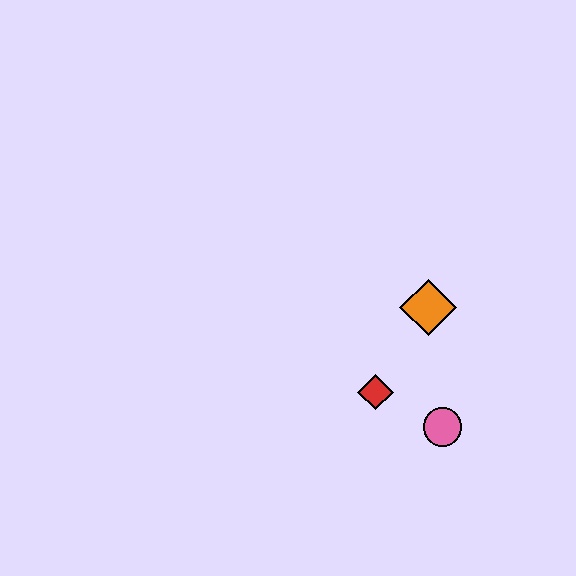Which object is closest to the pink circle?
The red diamond is closest to the pink circle.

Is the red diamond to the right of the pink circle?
No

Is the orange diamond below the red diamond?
No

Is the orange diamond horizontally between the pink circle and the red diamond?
Yes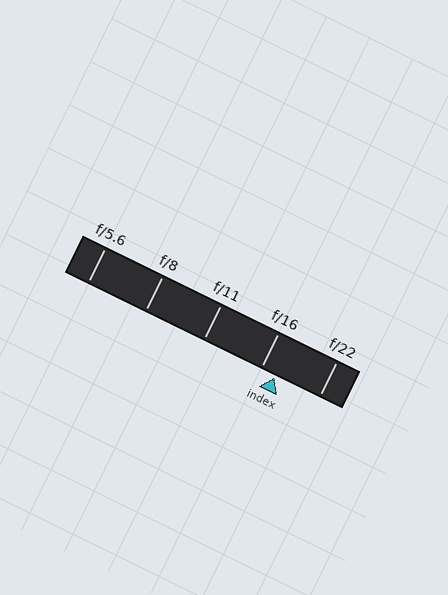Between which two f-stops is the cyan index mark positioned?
The index mark is between f/16 and f/22.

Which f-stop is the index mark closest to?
The index mark is closest to f/16.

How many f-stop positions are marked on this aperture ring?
There are 5 f-stop positions marked.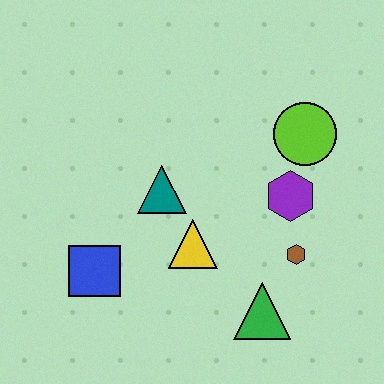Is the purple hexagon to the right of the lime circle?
No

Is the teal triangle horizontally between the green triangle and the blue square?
Yes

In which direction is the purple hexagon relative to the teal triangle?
The purple hexagon is to the right of the teal triangle.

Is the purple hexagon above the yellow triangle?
Yes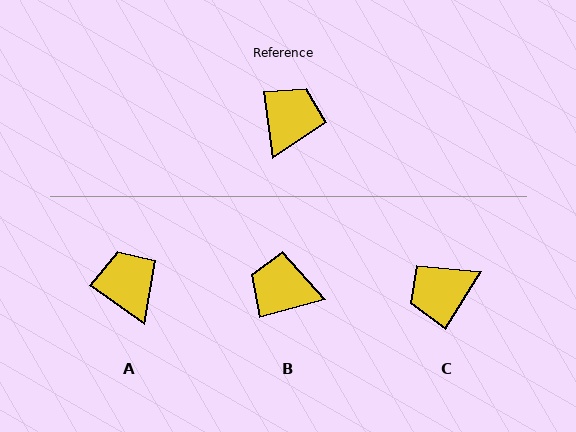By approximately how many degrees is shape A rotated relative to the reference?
Approximately 46 degrees counter-clockwise.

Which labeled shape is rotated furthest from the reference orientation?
C, about 140 degrees away.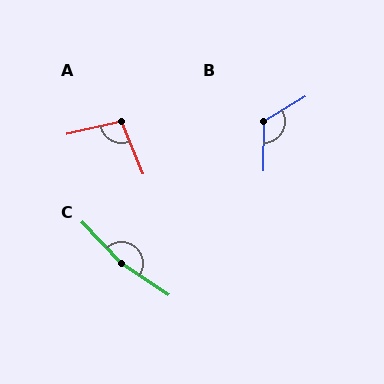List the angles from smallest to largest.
A (99°), B (121°), C (168°).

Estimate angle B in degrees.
Approximately 121 degrees.